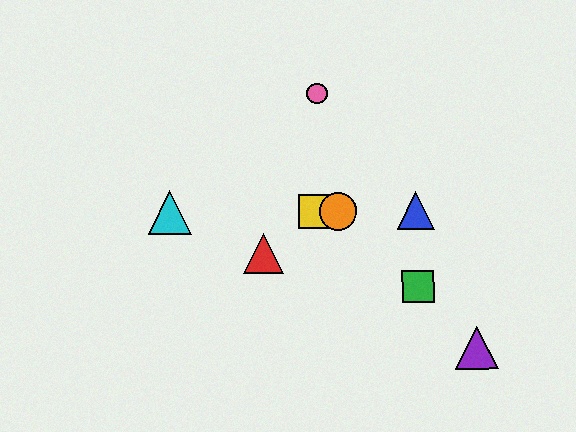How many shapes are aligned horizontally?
4 shapes (the blue triangle, the yellow square, the orange circle, the cyan triangle) are aligned horizontally.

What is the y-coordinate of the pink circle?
The pink circle is at y≈93.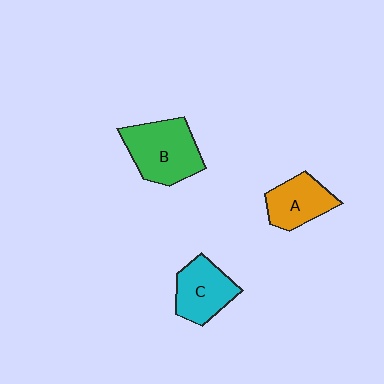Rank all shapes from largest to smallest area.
From largest to smallest: B (green), C (cyan), A (orange).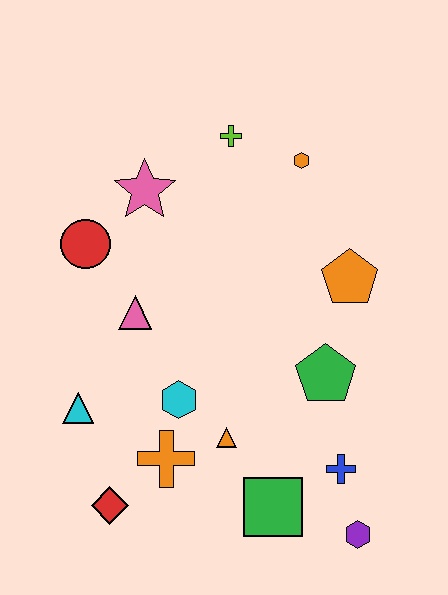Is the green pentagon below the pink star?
Yes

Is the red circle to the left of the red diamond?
Yes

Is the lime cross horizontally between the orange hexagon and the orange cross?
Yes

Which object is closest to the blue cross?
The purple hexagon is closest to the blue cross.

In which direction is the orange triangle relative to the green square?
The orange triangle is above the green square.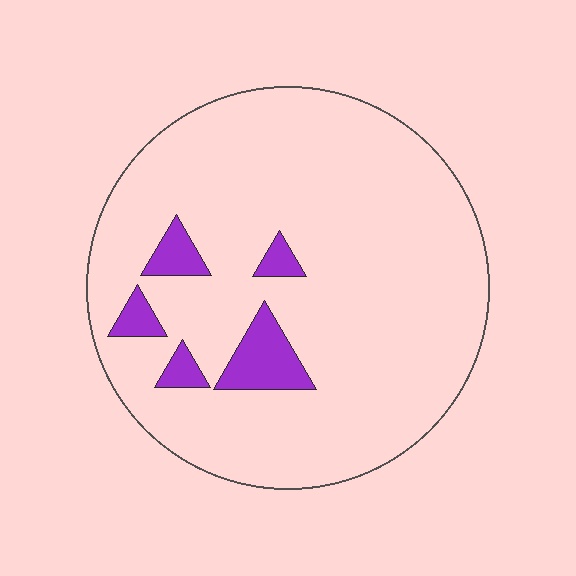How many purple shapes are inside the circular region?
5.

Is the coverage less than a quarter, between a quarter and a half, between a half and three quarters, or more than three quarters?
Less than a quarter.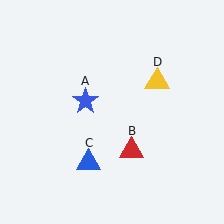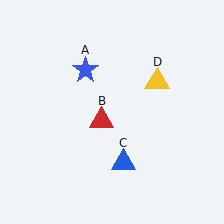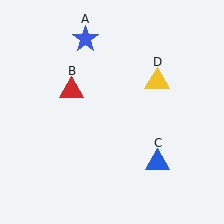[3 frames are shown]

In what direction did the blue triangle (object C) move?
The blue triangle (object C) moved right.